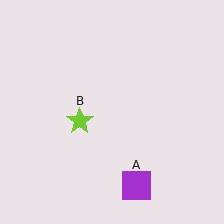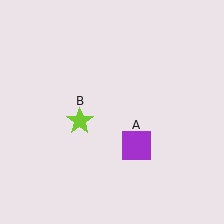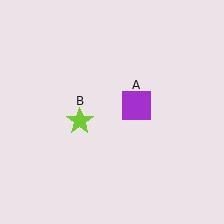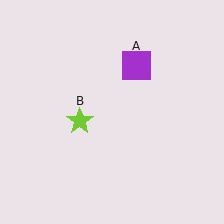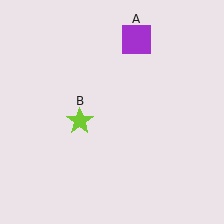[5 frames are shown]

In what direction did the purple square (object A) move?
The purple square (object A) moved up.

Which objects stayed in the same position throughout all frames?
Lime star (object B) remained stationary.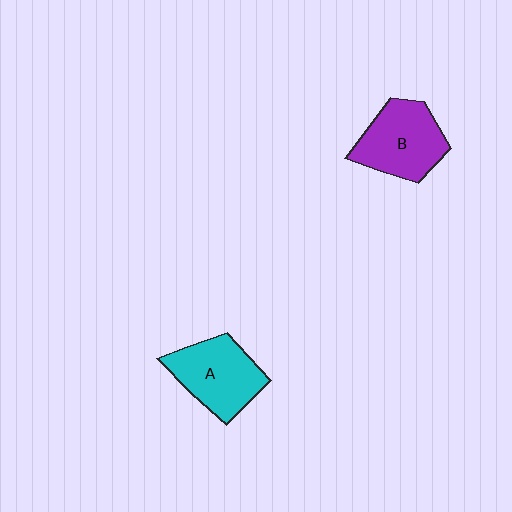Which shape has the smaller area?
Shape A (cyan).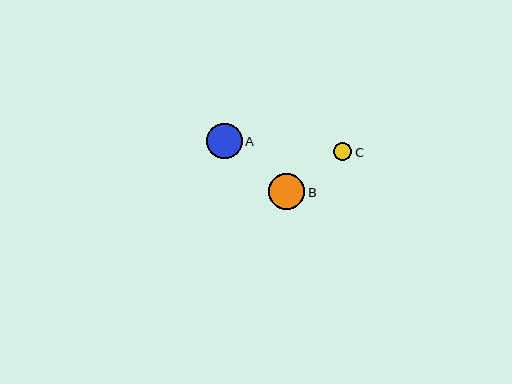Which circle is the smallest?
Circle C is the smallest with a size of approximately 18 pixels.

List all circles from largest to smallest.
From largest to smallest: B, A, C.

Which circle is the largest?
Circle B is the largest with a size of approximately 36 pixels.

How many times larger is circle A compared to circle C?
Circle A is approximately 2.0 times the size of circle C.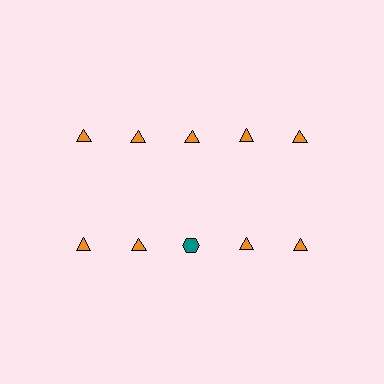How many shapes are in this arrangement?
There are 10 shapes arranged in a grid pattern.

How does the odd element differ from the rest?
It differs in both color (teal instead of orange) and shape (hexagon instead of triangle).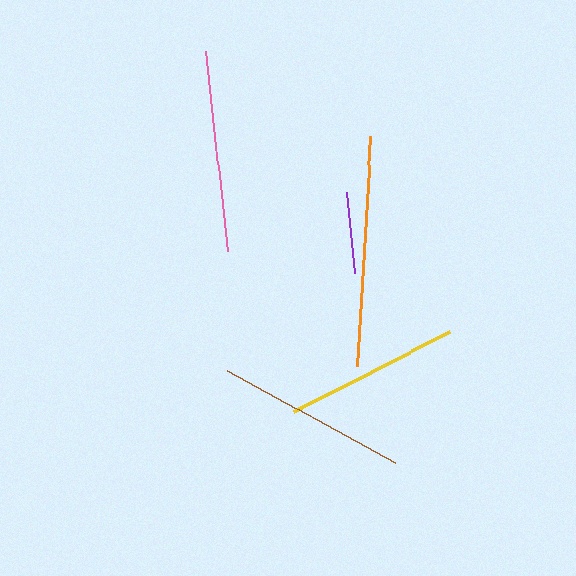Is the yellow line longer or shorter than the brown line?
The brown line is longer than the yellow line.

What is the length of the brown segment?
The brown segment is approximately 191 pixels long.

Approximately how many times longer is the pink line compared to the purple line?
The pink line is approximately 2.5 times the length of the purple line.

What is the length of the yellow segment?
The yellow segment is approximately 176 pixels long.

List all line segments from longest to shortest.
From longest to shortest: orange, pink, brown, yellow, purple.